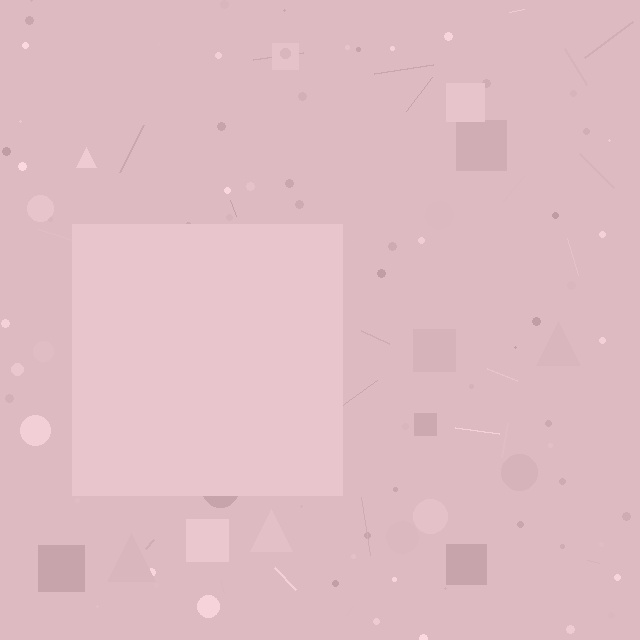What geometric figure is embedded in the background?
A square is embedded in the background.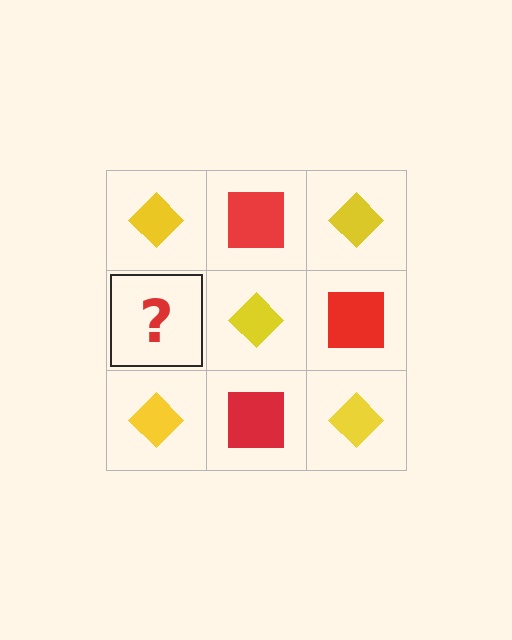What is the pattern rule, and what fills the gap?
The rule is that it alternates yellow diamond and red square in a checkerboard pattern. The gap should be filled with a red square.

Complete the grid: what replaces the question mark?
The question mark should be replaced with a red square.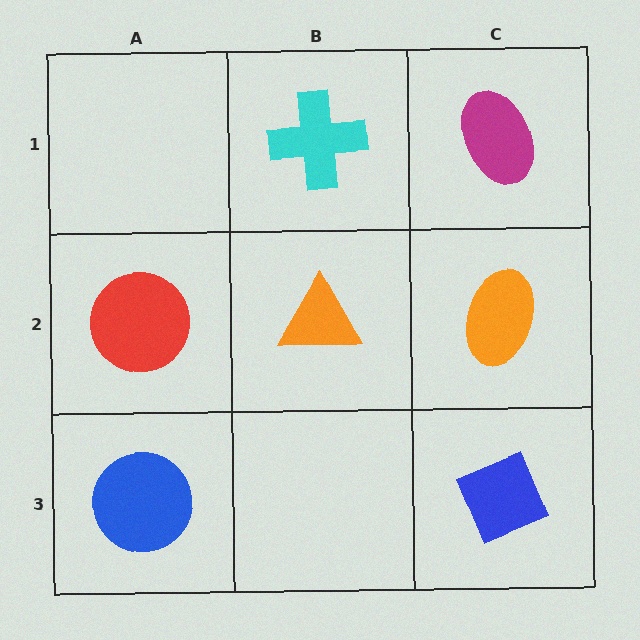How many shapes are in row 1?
2 shapes.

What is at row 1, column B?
A cyan cross.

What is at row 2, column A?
A red circle.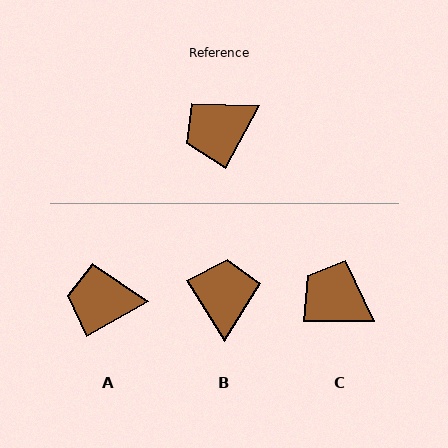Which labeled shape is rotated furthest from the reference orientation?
B, about 119 degrees away.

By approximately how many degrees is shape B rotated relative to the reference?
Approximately 119 degrees clockwise.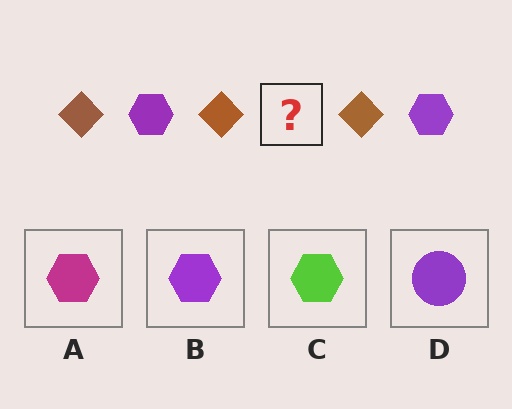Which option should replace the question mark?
Option B.